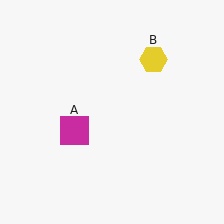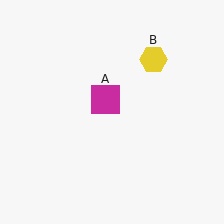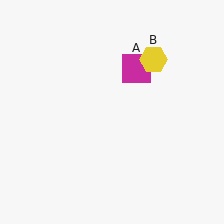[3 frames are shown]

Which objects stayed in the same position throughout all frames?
Yellow hexagon (object B) remained stationary.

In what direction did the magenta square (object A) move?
The magenta square (object A) moved up and to the right.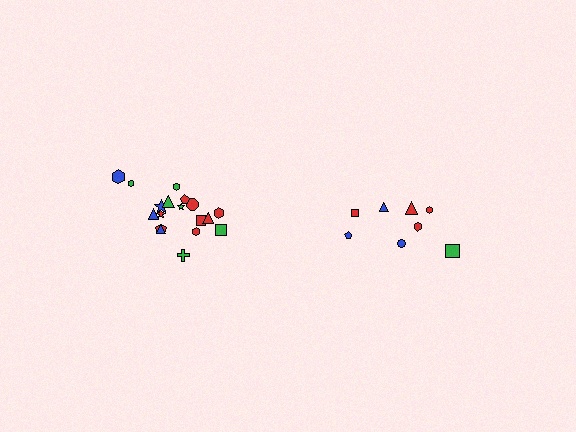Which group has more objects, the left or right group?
The left group.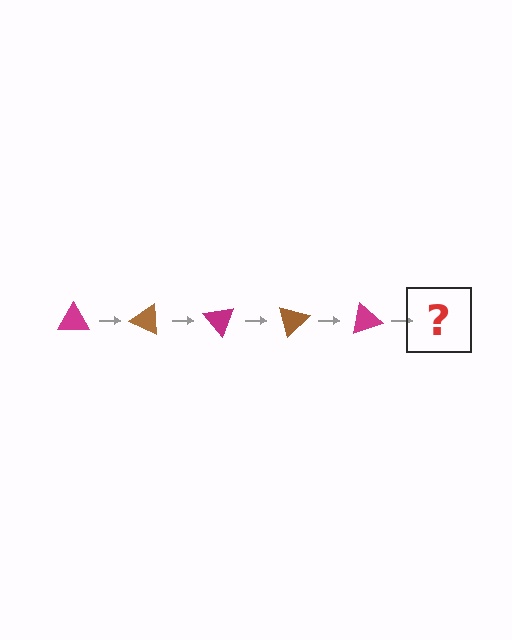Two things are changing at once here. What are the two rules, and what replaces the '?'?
The two rules are that it rotates 25 degrees each step and the color cycles through magenta and brown. The '?' should be a brown triangle, rotated 125 degrees from the start.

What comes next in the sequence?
The next element should be a brown triangle, rotated 125 degrees from the start.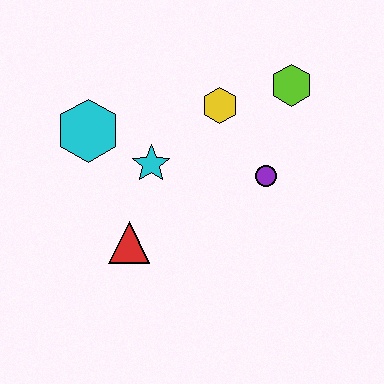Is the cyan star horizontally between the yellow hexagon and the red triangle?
Yes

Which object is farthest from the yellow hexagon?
The red triangle is farthest from the yellow hexagon.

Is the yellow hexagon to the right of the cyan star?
Yes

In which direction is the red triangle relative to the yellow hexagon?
The red triangle is below the yellow hexagon.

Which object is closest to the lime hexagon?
The yellow hexagon is closest to the lime hexagon.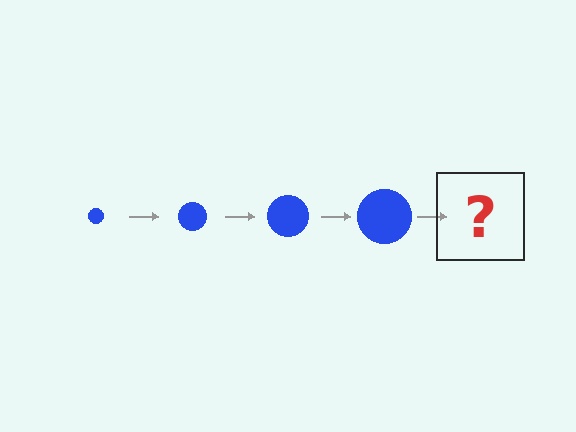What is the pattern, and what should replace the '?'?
The pattern is that the circle gets progressively larger each step. The '?' should be a blue circle, larger than the previous one.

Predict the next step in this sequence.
The next step is a blue circle, larger than the previous one.